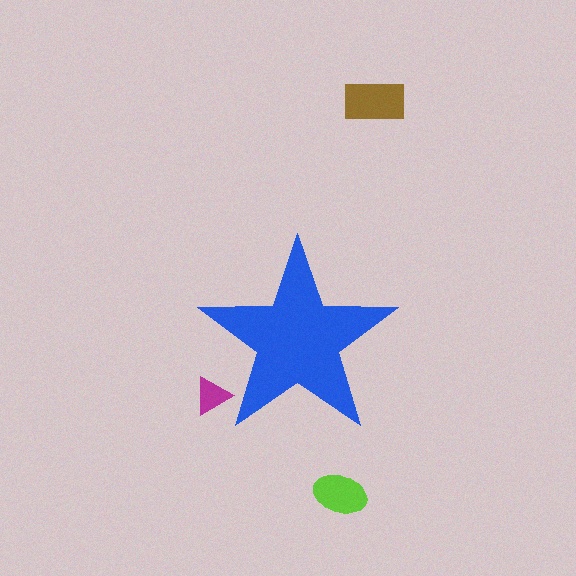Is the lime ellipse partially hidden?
No, the lime ellipse is fully visible.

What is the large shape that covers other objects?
A blue star.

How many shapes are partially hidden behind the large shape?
1 shape is partially hidden.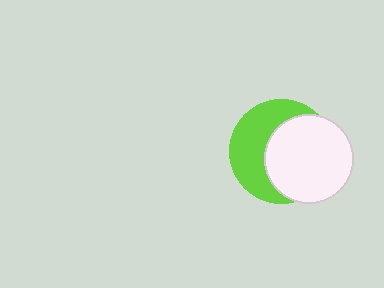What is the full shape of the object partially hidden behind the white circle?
The partially hidden object is a lime circle.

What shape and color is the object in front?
The object in front is a white circle.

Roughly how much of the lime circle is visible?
About half of it is visible (roughly 46%).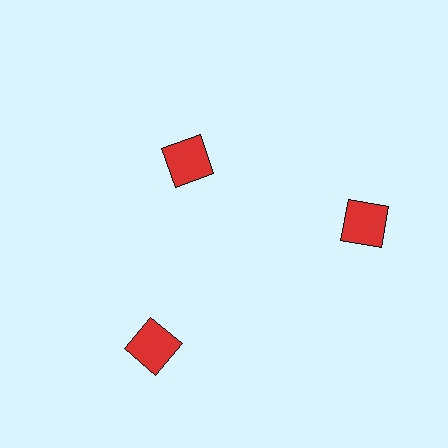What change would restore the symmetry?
The symmetry would be restored by moving it outward, back onto the ring so that all 3 squares sit at equal angles and equal distance from the center.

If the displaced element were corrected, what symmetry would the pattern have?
It would have 3-fold rotational symmetry — the pattern would map onto itself every 120 degrees.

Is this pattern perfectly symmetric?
No. The 3 red squares are arranged in a ring, but one element near the 11 o'clock position is pulled inward toward the center, breaking the 3-fold rotational symmetry.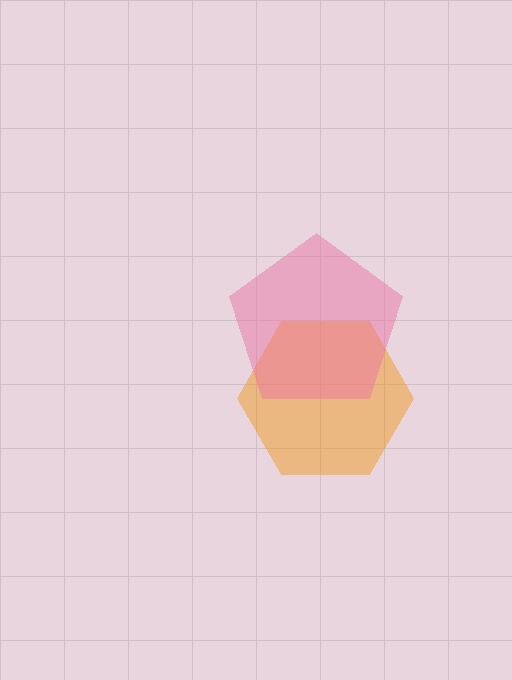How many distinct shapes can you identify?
There are 2 distinct shapes: an orange hexagon, a pink pentagon.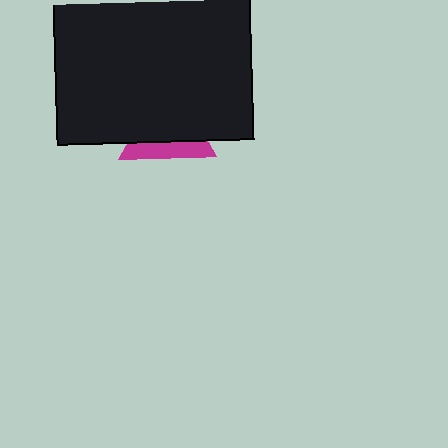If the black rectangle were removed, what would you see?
You would see the complete magenta triangle.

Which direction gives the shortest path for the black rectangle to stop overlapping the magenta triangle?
Moving up gives the shortest separation.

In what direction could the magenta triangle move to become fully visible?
The magenta triangle could move down. That would shift it out from behind the black rectangle entirely.